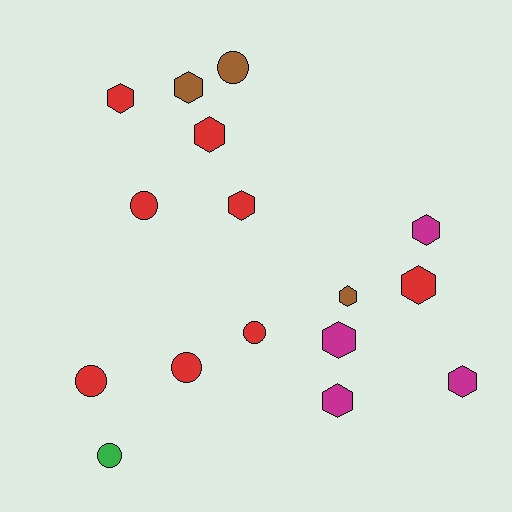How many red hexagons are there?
There are 4 red hexagons.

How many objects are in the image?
There are 16 objects.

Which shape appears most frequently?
Hexagon, with 10 objects.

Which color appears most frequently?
Red, with 8 objects.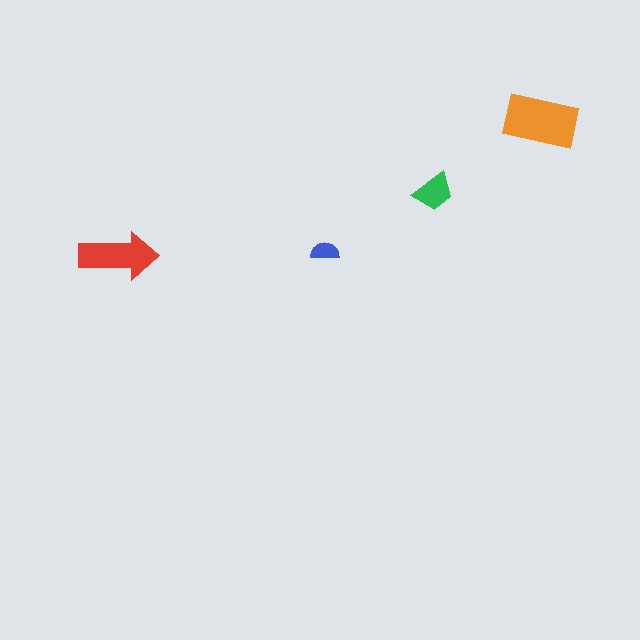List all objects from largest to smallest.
The orange rectangle, the red arrow, the green trapezoid, the blue semicircle.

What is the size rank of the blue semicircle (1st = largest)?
4th.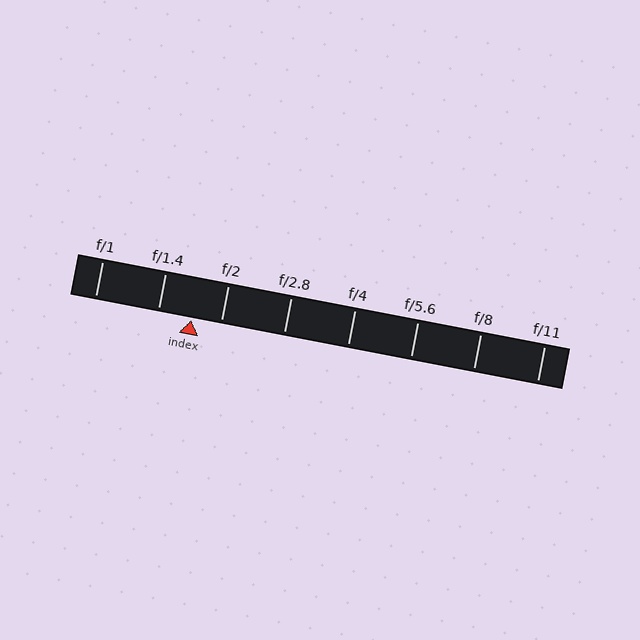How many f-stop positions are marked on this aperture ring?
There are 8 f-stop positions marked.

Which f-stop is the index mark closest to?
The index mark is closest to f/2.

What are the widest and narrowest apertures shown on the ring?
The widest aperture shown is f/1 and the narrowest is f/11.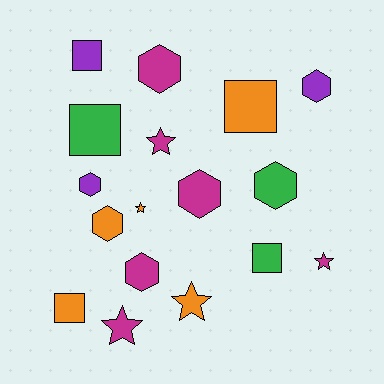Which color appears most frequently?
Magenta, with 6 objects.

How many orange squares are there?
There are 2 orange squares.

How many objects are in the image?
There are 17 objects.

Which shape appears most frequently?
Hexagon, with 7 objects.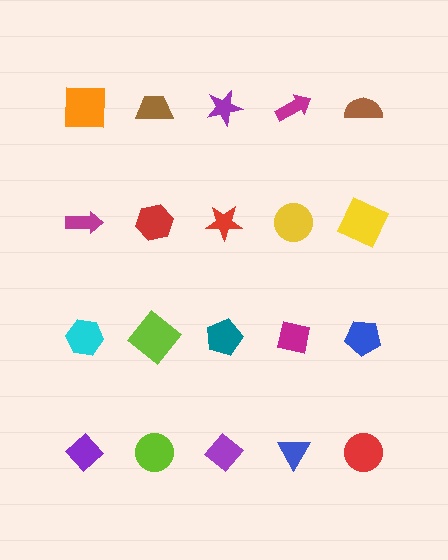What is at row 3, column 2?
A lime diamond.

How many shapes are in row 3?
5 shapes.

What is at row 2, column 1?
A magenta arrow.